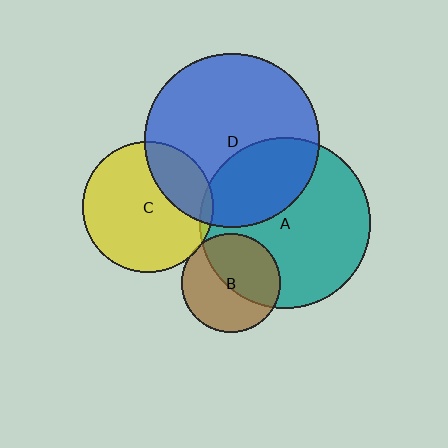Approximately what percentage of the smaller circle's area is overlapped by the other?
Approximately 50%.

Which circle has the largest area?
Circle D (blue).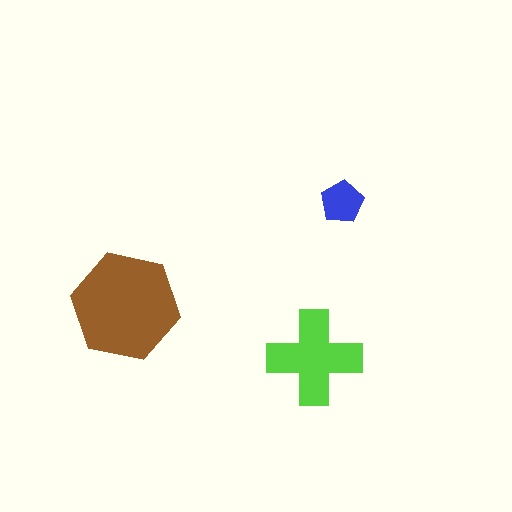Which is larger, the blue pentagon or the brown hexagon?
The brown hexagon.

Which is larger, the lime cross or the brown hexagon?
The brown hexagon.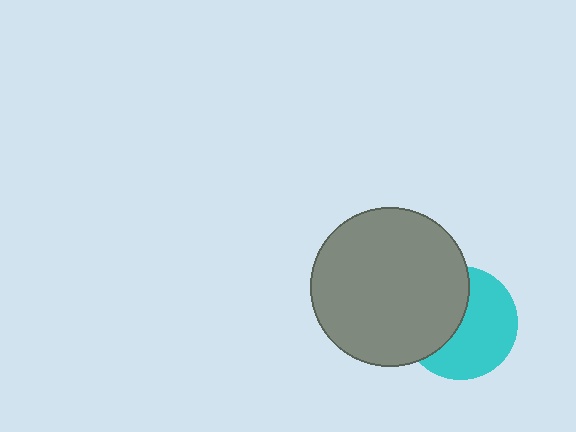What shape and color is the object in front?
The object in front is a gray circle.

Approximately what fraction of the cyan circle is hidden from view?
Roughly 43% of the cyan circle is hidden behind the gray circle.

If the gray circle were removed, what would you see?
You would see the complete cyan circle.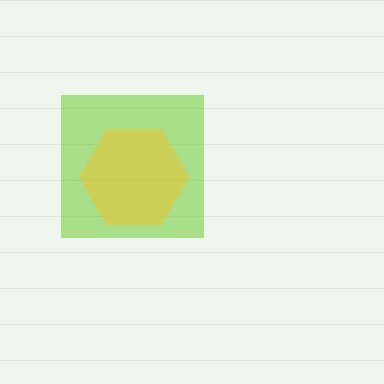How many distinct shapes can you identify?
There are 2 distinct shapes: a lime square, a yellow hexagon.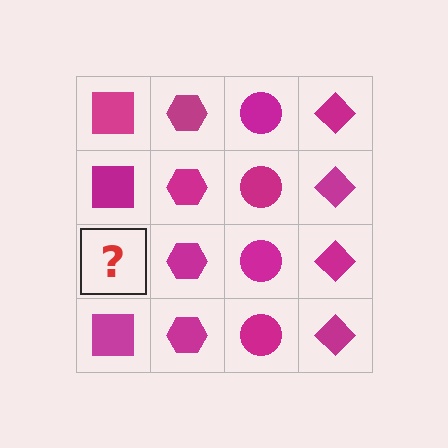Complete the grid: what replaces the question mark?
The question mark should be replaced with a magenta square.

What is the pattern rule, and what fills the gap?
The rule is that each column has a consistent shape. The gap should be filled with a magenta square.